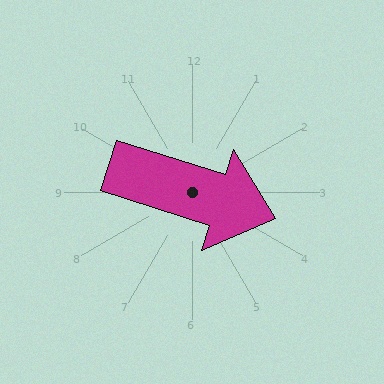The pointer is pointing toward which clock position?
Roughly 4 o'clock.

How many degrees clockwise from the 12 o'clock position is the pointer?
Approximately 108 degrees.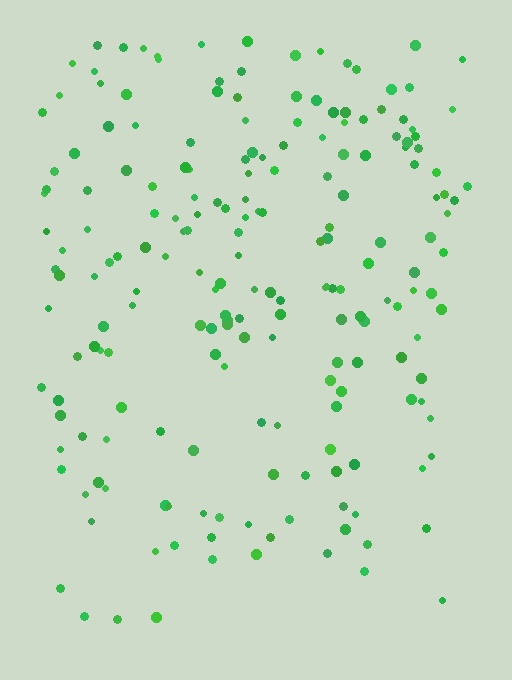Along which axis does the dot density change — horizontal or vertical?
Vertical.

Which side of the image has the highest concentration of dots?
The top.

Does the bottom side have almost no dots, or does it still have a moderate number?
Still a moderate number, just noticeably fewer than the top.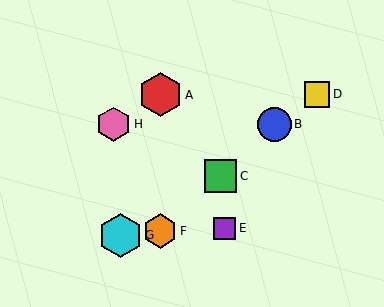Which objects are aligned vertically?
Objects A, F are aligned vertically.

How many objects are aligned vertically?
2 objects (A, F) are aligned vertically.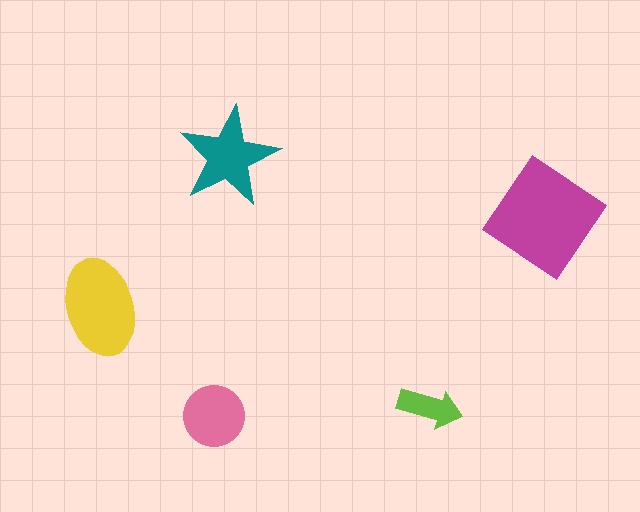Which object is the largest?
The magenta diamond.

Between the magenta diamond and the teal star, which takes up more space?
The magenta diamond.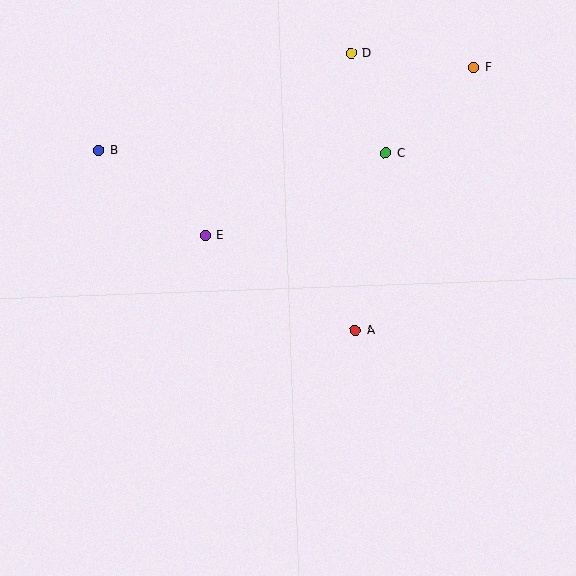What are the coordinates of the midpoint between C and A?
The midpoint between C and A is at (371, 242).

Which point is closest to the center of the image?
Point A at (355, 330) is closest to the center.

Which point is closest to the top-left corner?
Point B is closest to the top-left corner.